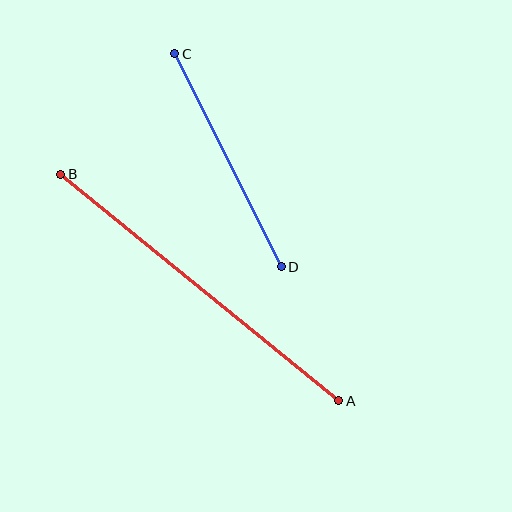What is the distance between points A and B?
The distance is approximately 359 pixels.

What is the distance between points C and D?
The distance is approximately 238 pixels.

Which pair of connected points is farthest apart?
Points A and B are farthest apart.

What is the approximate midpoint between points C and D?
The midpoint is at approximately (228, 160) pixels.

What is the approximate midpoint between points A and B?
The midpoint is at approximately (200, 288) pixels.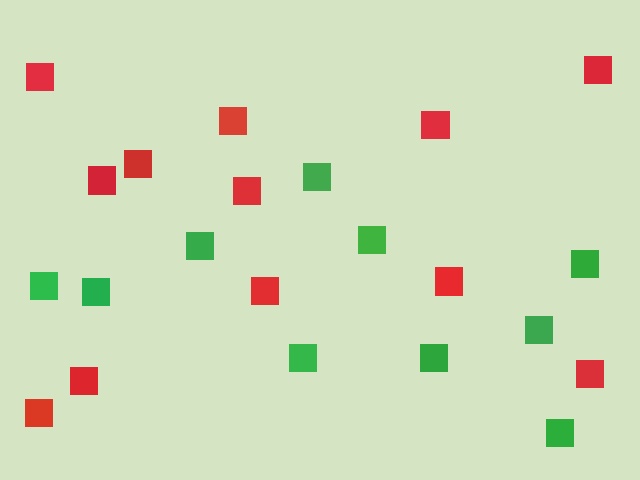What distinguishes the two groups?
There are 2 groups: one group of green squares (10) and one group of red squares (12).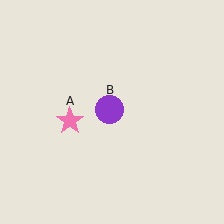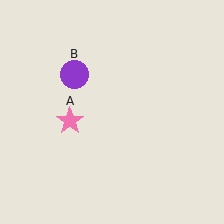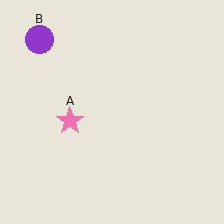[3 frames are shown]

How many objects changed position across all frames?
1 object changed position: purple circle (object B).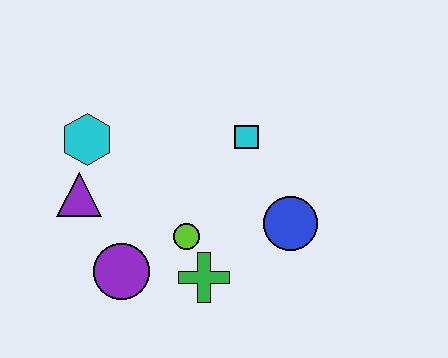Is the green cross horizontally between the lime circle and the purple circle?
No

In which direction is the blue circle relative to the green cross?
The blue circle is to the right of the green cross.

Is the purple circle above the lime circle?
No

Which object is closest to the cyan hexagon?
The purple triangle is closest to the cyan hexagon.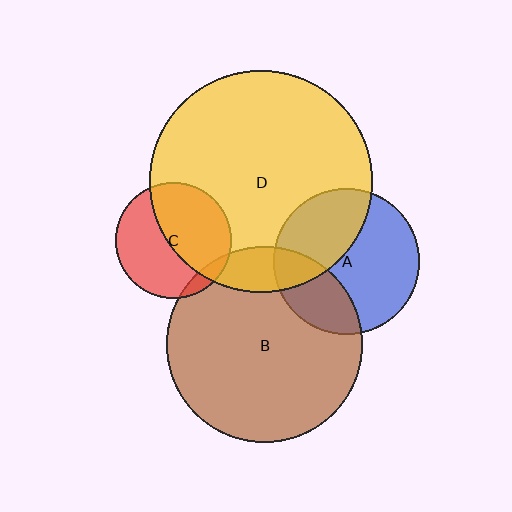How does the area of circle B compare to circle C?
Approximately 2.8 times.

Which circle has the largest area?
Circle D (yellow).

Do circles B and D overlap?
Yes.